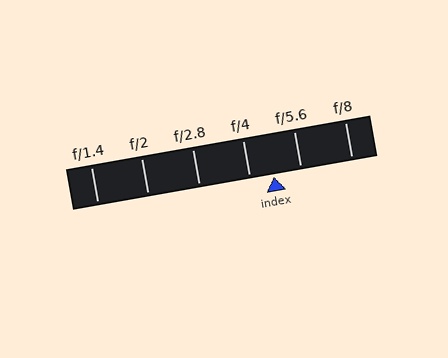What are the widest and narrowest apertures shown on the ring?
The widest aperture shown is f/1.4 and the narrowest is f/8.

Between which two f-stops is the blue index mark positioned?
The index mark is between f/4 and f/5.6.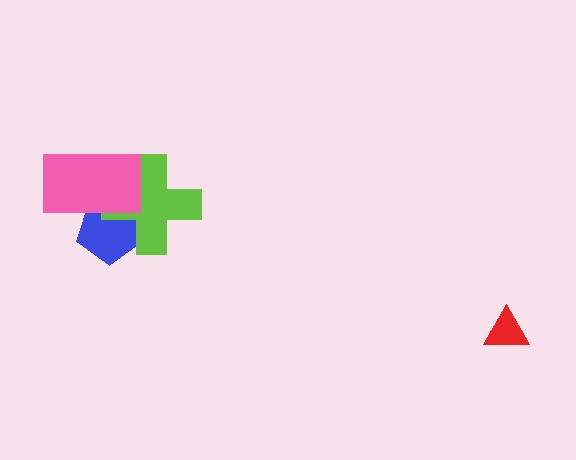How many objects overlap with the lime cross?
2 objects overlap with the lime cross.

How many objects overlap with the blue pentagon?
2 objects overlap with the blue pentagon.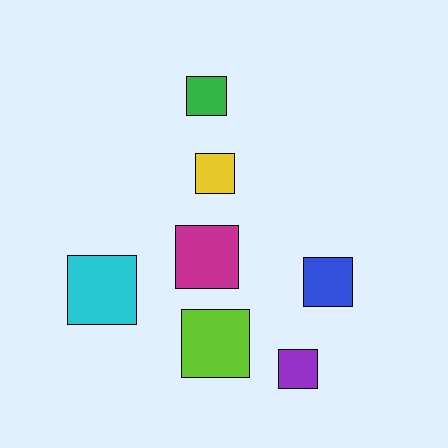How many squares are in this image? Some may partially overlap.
There are 7 squares.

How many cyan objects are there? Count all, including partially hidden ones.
There is 1 cyan object.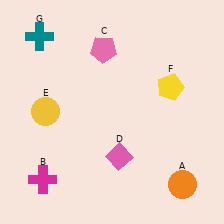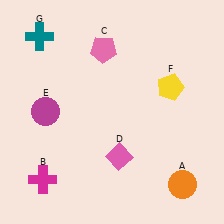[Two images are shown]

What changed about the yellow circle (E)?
In Image 1, E is yellow. In Image 2, it changed to magenta.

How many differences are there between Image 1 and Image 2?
There is 1 difference between the two images.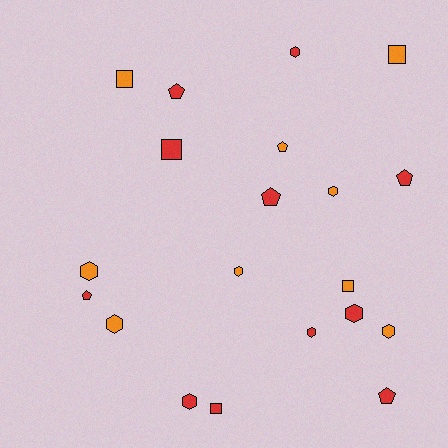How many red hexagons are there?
There are 4 red hexagons.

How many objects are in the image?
There are 20 objects.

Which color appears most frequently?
Red, with 11 objects.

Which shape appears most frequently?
Hexagon, with 9 objects.